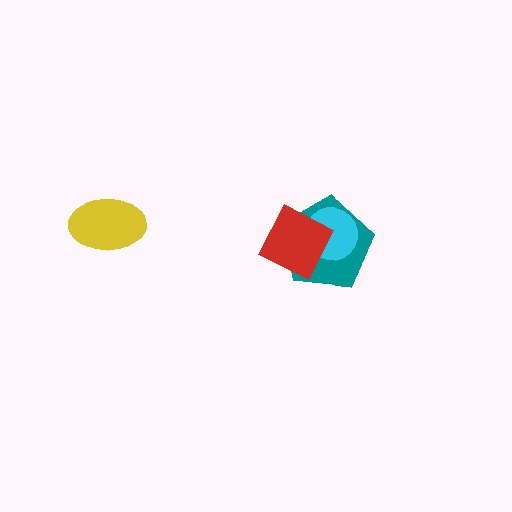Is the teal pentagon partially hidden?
Yes, it is partially covered by another shape.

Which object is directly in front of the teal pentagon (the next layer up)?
The cyan circle is directly in front of the teal pentagon.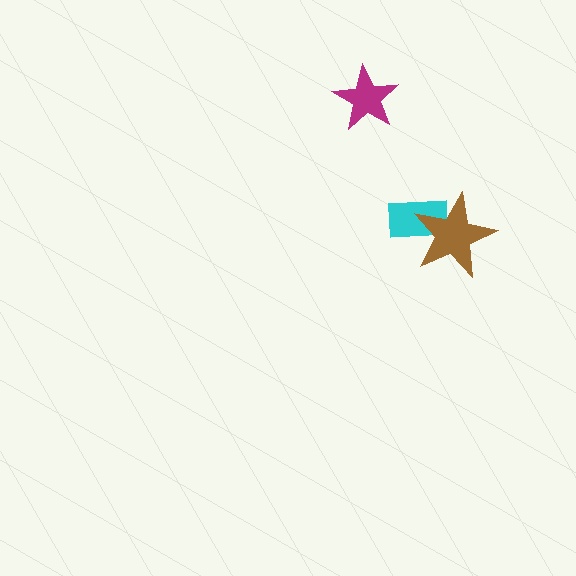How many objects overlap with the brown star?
1 object overlaps with the brown star.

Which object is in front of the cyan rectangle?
The brown star is in front of the cyan rectangle.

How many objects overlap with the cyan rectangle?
1 object overlaps with the cyan rectangle.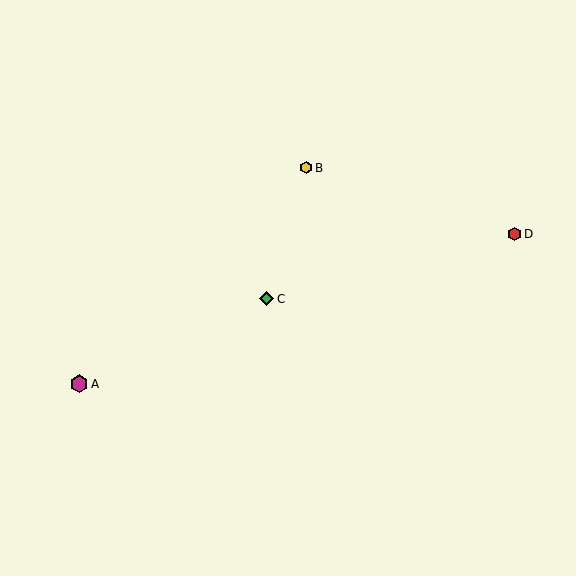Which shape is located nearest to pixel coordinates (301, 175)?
The yellow hexagon (labeled B) at (306, 168) is nearest to that location.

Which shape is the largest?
The magenta hexagon (labeled A) is the largest.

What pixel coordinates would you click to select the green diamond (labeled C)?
Click at (267, 299) to select the green diamond C.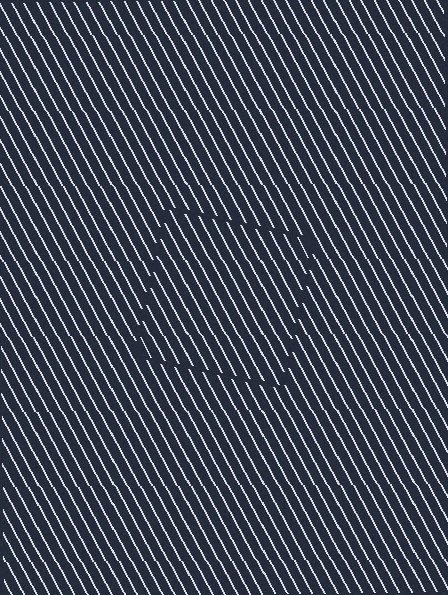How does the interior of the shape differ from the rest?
The interior of the shape contains the same grating, shifted by half a period — the contour is defined by the phase discontinuity where line-ends from the inner and outer gratings abut.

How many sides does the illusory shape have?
4 sides — the line-ends trace a square.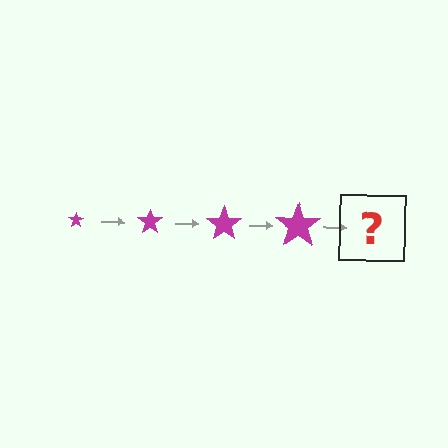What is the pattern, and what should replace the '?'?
The pattern is that the star gets progressively larger each step. The '?' should be a magenta star, larger than the previous one.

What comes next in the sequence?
The next element should be a magenta star, larger than the previous one.